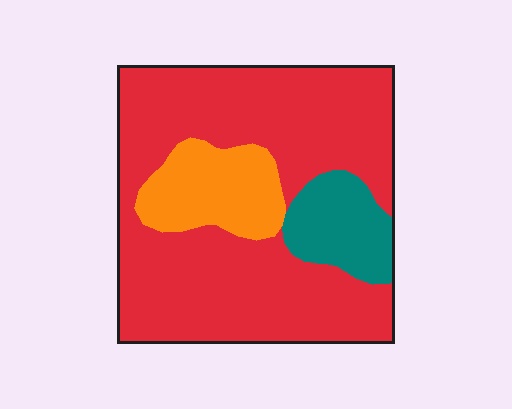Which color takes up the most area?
Red, at roughly 75%.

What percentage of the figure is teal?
Teal takes up about one eighth (1/8) of the figure.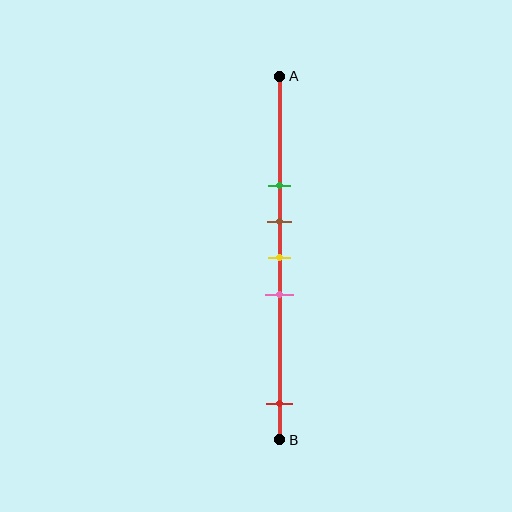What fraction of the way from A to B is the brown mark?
The brown mark is approximately 40% (0.4) of the way from A to B.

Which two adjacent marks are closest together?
The brown and yellow marks are the closest adjacent pair.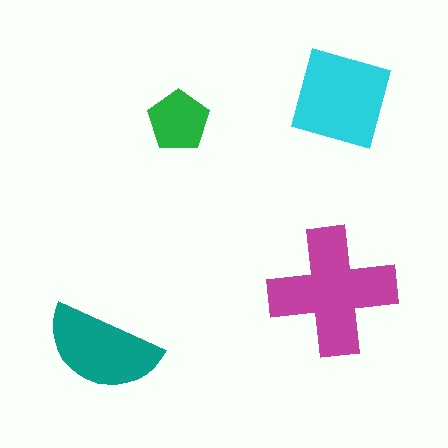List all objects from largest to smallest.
The magenta cross, the cyan square, the teal semicircle, the green pentagon.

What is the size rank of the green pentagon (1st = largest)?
4th.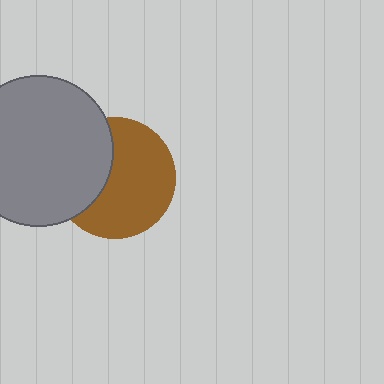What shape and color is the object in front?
The object in front is a gray circle.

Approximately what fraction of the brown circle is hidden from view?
Roughly 36% of the brown circle is hidden behind the gray circle.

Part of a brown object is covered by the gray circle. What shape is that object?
It is a circle.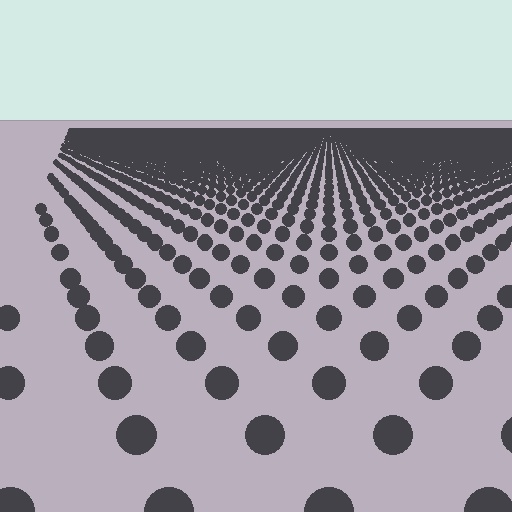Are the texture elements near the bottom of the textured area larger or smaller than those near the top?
Larger. Near the bottom, elements are closer to the viewer and appear at a bigger on-screen size.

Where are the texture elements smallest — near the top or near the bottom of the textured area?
Near the top.